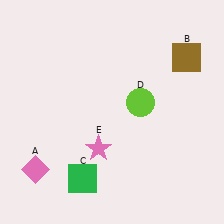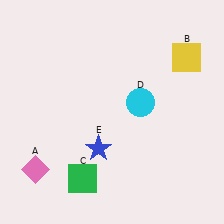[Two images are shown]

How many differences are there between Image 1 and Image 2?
There are 3 differences between the two images.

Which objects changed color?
B changed from brown to yellow. D changed from lime to cyan. E changed from pink to blue.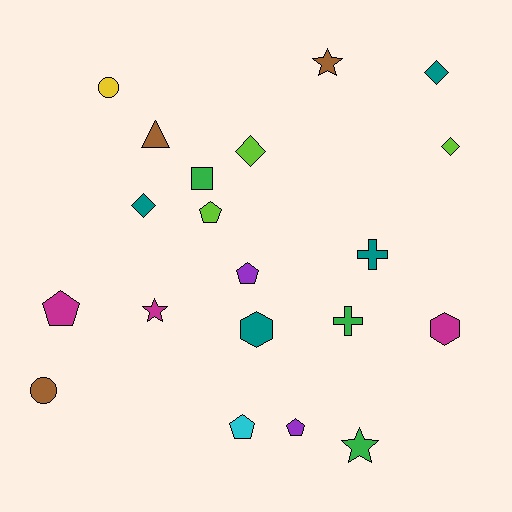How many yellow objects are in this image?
There is 1 yellow object.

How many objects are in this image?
There are 20 objects.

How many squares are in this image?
There is 1 square.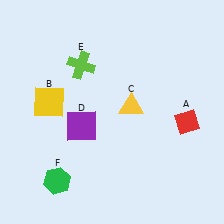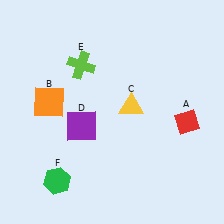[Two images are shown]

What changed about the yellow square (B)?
In Image 1, B is yellow. In Image 2, it changed to orange.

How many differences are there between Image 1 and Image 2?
There is 1 difference between the two images.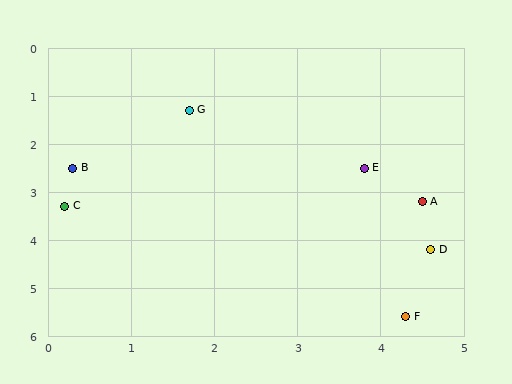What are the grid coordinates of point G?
Point G is at approximately (1.7, 1.3).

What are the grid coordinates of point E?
Point E is at approximately (3.8, 2.5).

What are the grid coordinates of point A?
Point A is at approximately (4.5, 3.2).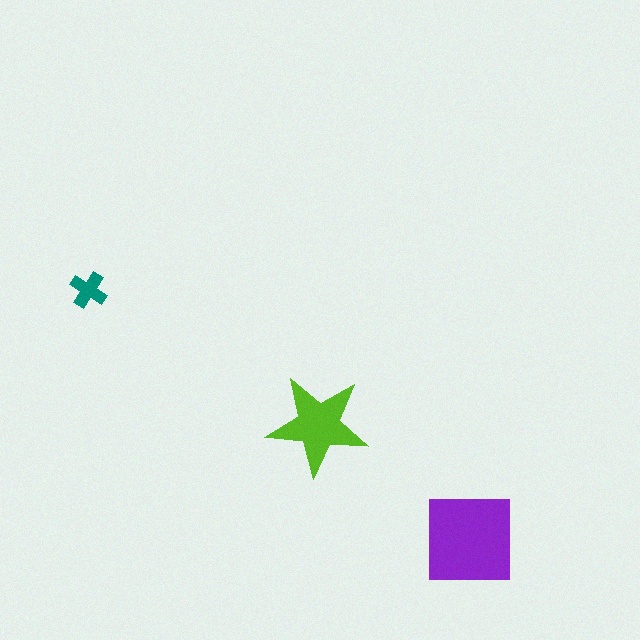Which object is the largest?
The purple square.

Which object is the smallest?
The teal cross.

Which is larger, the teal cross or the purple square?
The purple square.